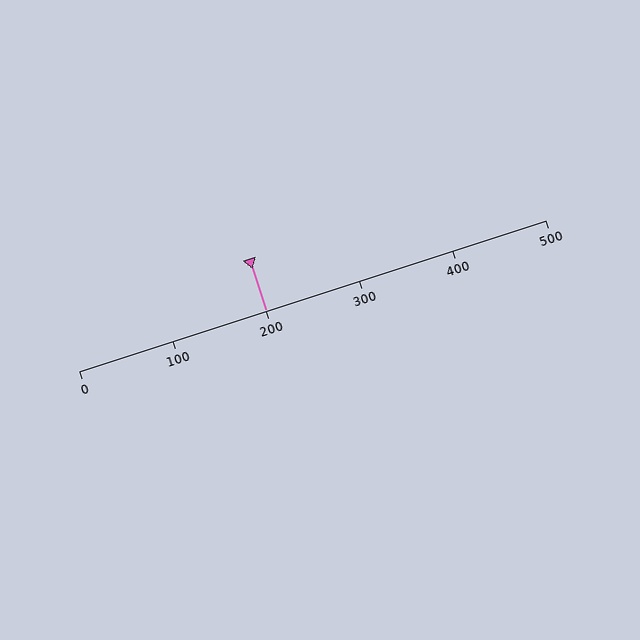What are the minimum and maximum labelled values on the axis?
The axis runs from 0 to 500.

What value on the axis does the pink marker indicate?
The marker indicates approximately 200.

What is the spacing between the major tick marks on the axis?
The major ticks are spaced 100 apart.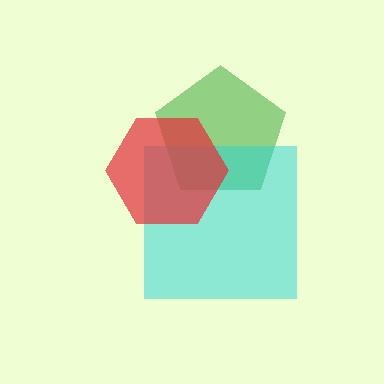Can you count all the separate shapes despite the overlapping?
Yes, there are 3 separate shapes.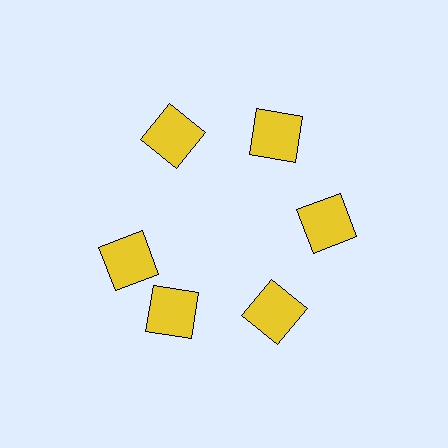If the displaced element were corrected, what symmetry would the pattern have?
It would have 6-fold rotational symmetry — the pattern would map onto itself every 60 degrees.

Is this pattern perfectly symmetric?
No. The 6 yellow squares are arranged in a ring, but one element near the 9 o'clock position is rotated out of alignment along the ring, breaking the 6-fold rotational symmetry.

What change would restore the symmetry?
The symmetry would be restored by rotating it back into even spacing with its neighbors so that all 6 squares sit at equal angles and equal distance from the center.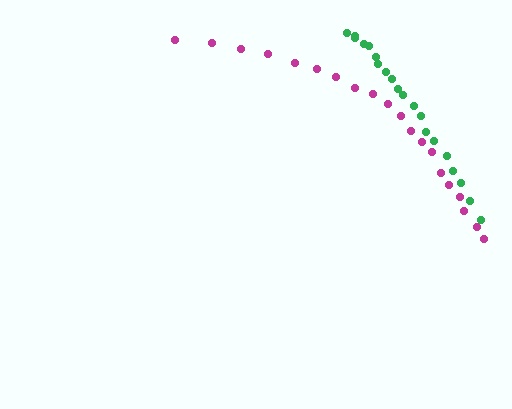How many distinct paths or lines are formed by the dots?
There are 2 distinct paths.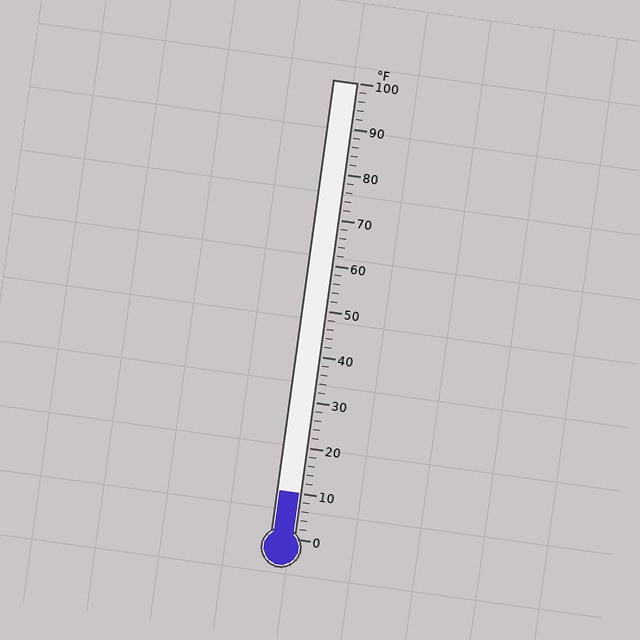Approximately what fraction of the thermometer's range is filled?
The thermometer is filled to approximately 10% of its range.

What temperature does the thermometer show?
The thermometer shows approximately 10°F.